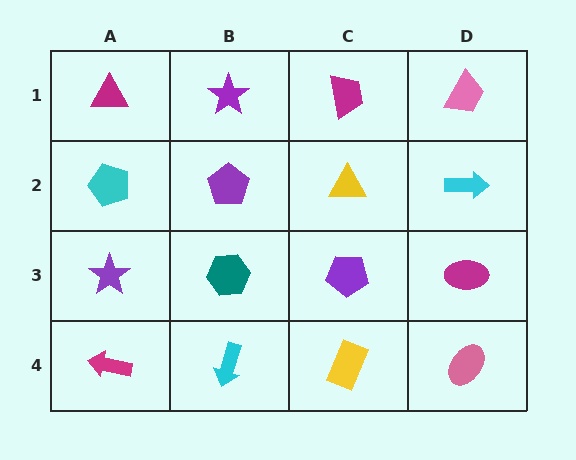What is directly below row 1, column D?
A cyan arrow.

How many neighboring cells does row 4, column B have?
3.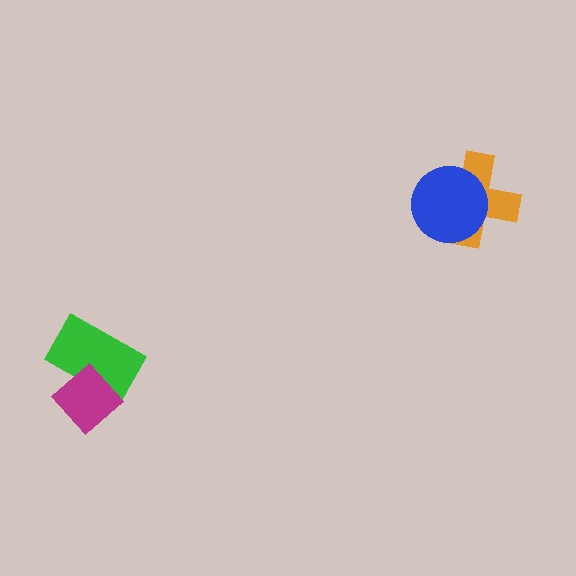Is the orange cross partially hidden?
Yes, it is partially covered by another shape.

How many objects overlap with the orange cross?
1 object overlaps with the orange cross.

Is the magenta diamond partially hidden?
No, no other shape covers it.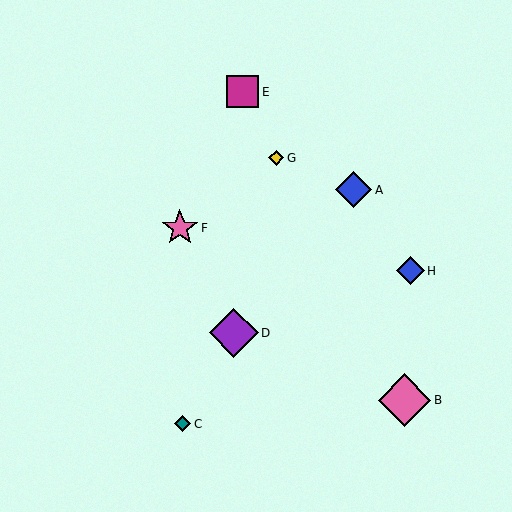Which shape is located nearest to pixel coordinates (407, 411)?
The pink diamond (labeled B) at (405, 400) is nearest to that location.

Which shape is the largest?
The pink diamond (labeled B) is the largest.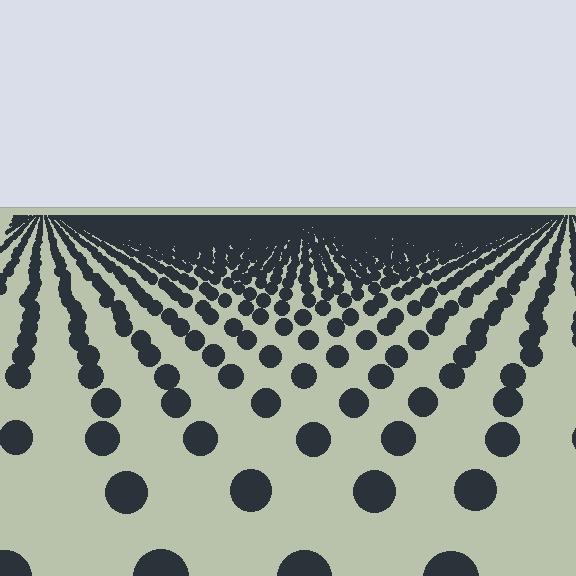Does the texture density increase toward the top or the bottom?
Density increases toward the top.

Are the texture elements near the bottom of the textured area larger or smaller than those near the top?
Larger. Near the bottom, elements are closer to the viewer and appear at a bigger on-screen size.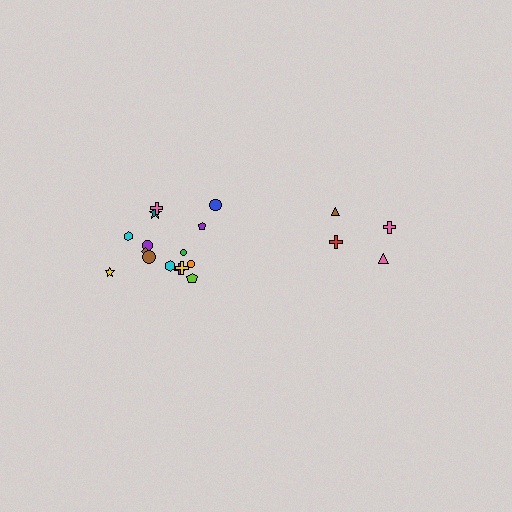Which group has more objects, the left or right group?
The left group.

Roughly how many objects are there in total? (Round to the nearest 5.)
Roughly 20 objects in total.